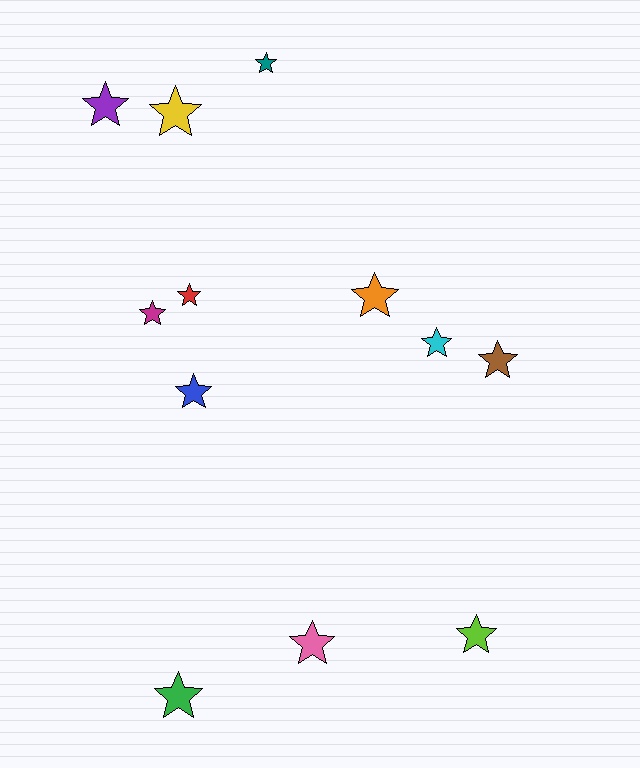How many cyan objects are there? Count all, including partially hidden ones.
There is 1 cyan object.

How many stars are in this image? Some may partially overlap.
There are 12 stars.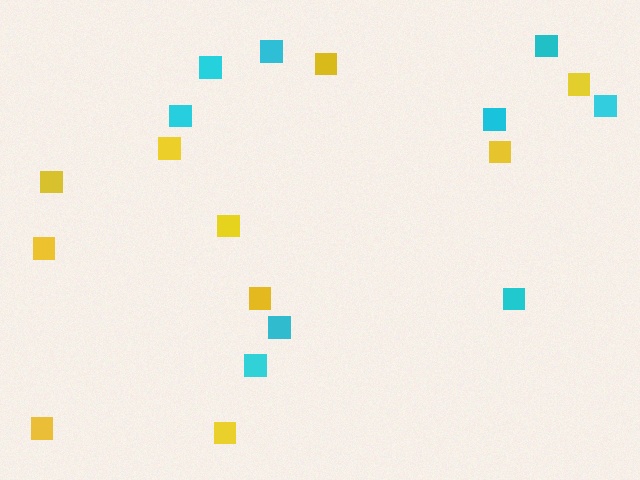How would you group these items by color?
There are 2 groups: one group of yellow squares (10) and one group of cyan squares (9).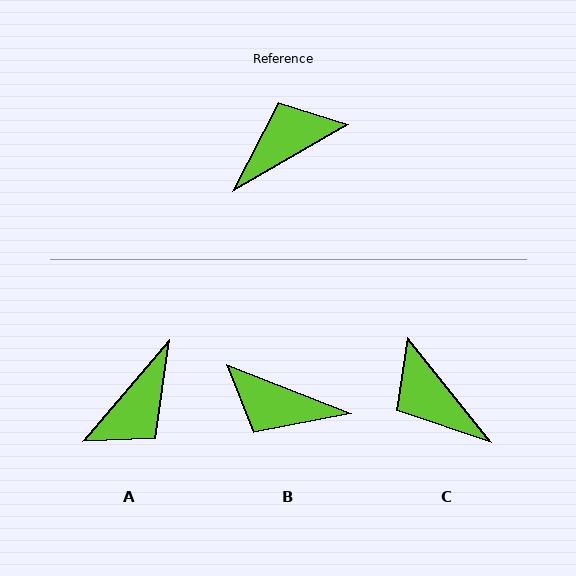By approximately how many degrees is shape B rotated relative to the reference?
Approximately 129 degrees counter-clockwise.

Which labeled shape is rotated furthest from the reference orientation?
A, about 161 degrees away.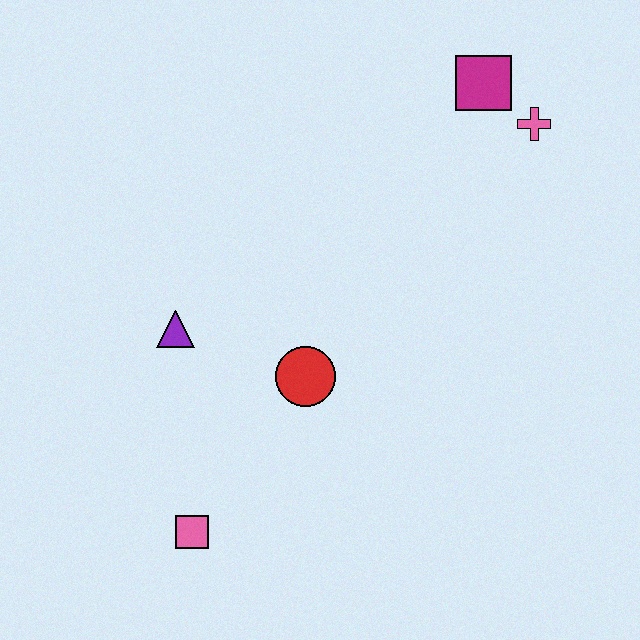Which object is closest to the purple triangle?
The red circle is closest to the purple triangle.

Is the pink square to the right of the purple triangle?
Yes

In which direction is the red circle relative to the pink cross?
The red circle is below the pink cross.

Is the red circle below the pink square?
No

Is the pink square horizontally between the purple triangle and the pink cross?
Yes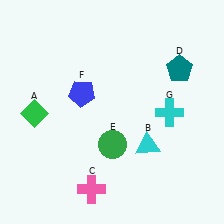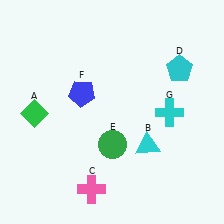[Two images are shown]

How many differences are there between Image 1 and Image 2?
There is 1 difference between the two images.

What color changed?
The pentagon (D) changed from teal in Image 1 to cyan in Image 2.